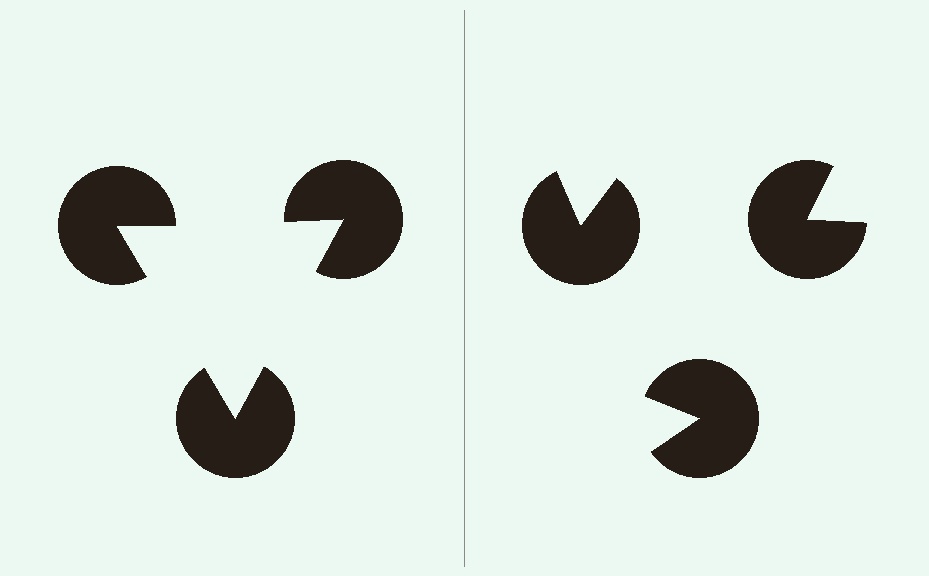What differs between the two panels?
The pac-man discs are positioned identically on both sides; only the wedge orientations differ. On the left they align to a triangle; on the right they are misaligned.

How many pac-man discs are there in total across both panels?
6 — 3 on each side.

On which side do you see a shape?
An illusory triangle appears on the left side. On the right side the wedge cuts are rotated, so no coherent shape forms.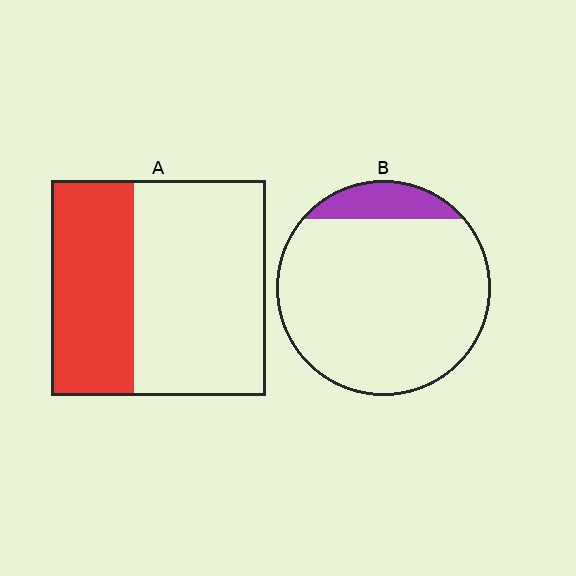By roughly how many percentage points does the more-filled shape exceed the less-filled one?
By roughly 25 percentage points (A over B).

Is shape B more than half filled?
No.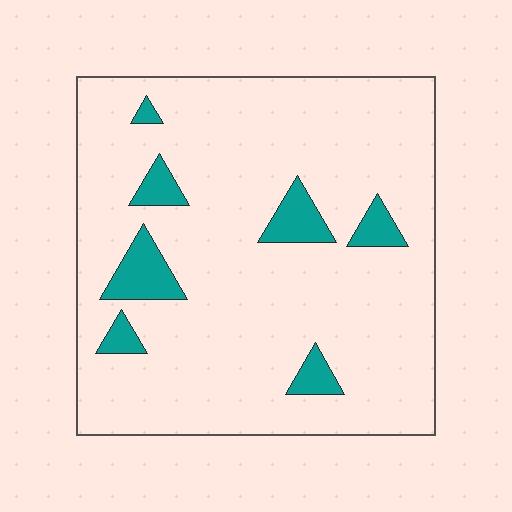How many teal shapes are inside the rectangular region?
7.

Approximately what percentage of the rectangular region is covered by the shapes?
Approximately 10%.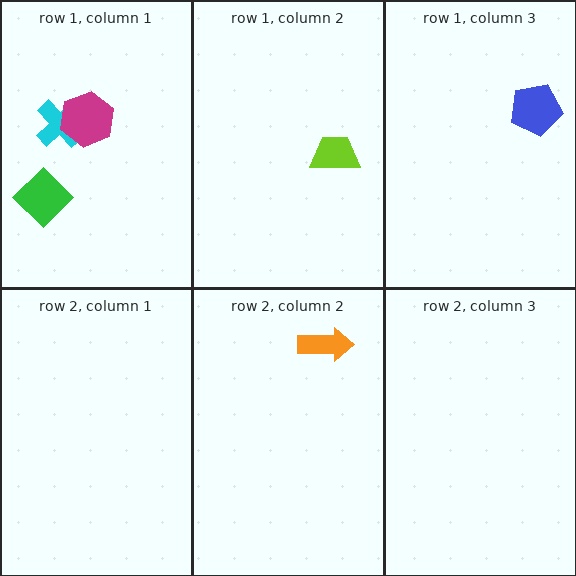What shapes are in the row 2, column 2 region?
The orange arrow.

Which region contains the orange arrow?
The row 2, column 2 region.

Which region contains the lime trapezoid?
The row 1, column 2 region.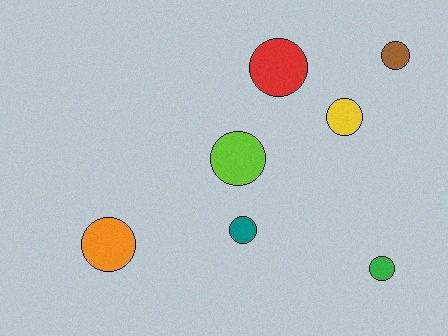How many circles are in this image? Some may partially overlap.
There are 7 circles.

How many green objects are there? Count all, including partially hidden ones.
There is 1 green object.